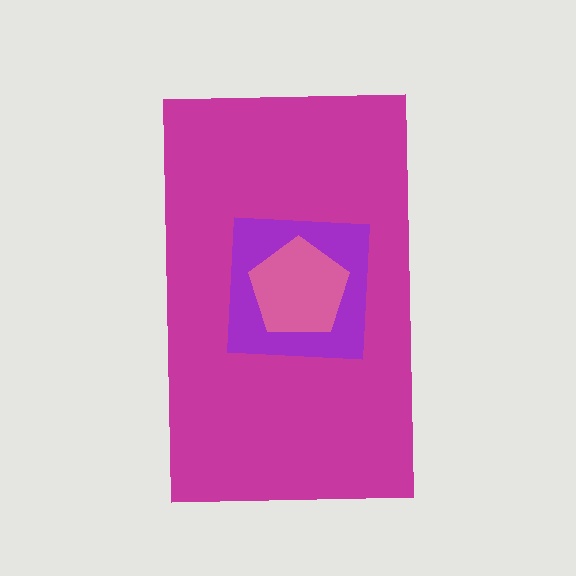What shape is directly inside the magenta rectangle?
The purple square.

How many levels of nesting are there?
3.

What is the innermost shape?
The pink pentagon.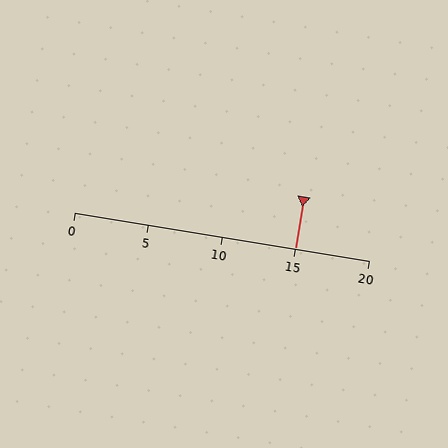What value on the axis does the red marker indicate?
The marker indicates approximately 15.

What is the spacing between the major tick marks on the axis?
The major ticks are spaced 5 apart.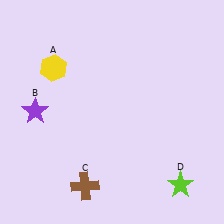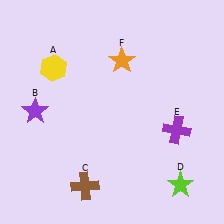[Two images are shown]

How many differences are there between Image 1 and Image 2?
There are 2 differences between the two images.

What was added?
A purple cross (E), an orange star (F) were added in Image 2.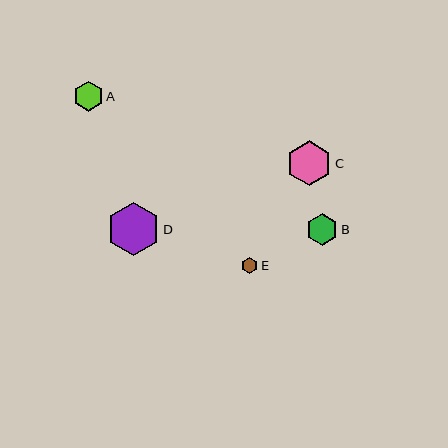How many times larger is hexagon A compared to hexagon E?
Hexagon A is approximately 1.9 times the size of hexagon E.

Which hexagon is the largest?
Hexagon D is the largest with a size of approximately 53 pixels.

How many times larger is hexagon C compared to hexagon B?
Hexagon C is approximately 1.4 times the size of hexagon B.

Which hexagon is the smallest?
Hexagon E is the smallest with a size of approximately 16 pixels.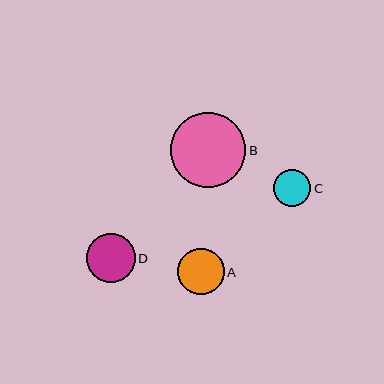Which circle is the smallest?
Circle C is the smallest with a size of approximately 37 pixels.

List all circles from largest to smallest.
From largest to smallest: B, D, A, C.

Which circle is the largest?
Circle B is the largest with a size of approximately 75 pixels.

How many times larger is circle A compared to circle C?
Circle A is approximately 1.2 times the size of circle C.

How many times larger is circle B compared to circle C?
Circle B is approximately 2.0 times the size of circle C.